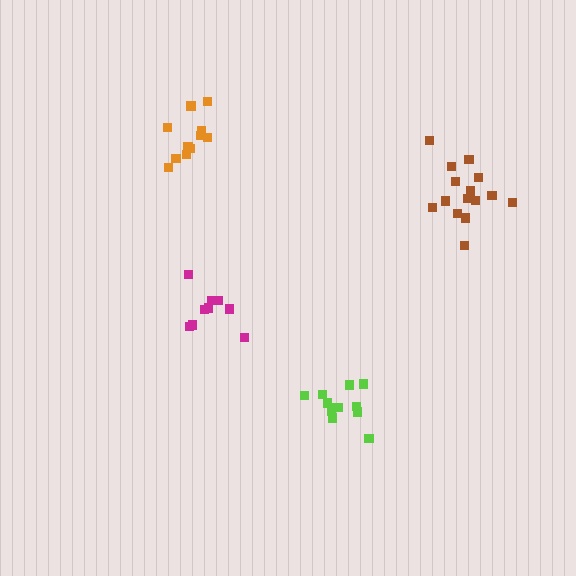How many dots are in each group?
Group 1: 12 dots, Group 2: 11 dots, Group 3: 9 dots, Group 4: 15 dots (47 total).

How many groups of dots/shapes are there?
There are 4 groups.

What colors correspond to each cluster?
The clusters are colored: lime, orange, magenta, brown.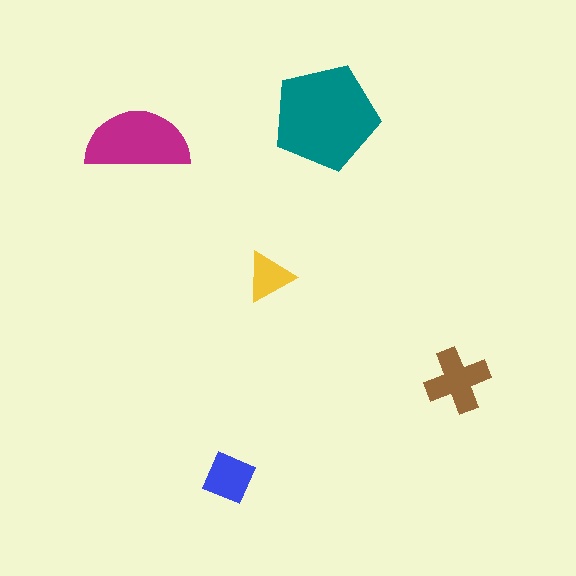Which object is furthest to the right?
The brown cross is rightmost.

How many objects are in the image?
There are 5 objects in the image.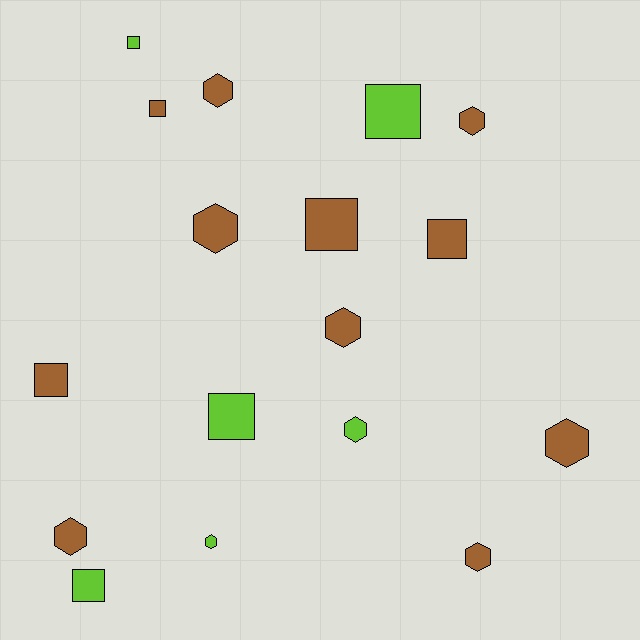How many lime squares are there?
There are 4 lime squares.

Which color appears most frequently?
Brown, with 11 objects.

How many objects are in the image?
There are 17 objects.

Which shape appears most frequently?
Hexagon, with 9 objects.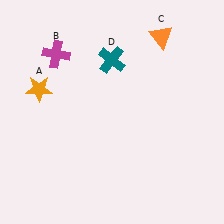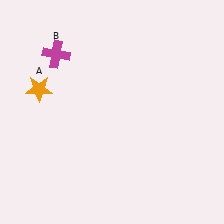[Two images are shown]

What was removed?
The orange triangle (C), the teal cross (D) were removed in Image 2.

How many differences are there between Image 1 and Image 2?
There are 2 differences between the two images.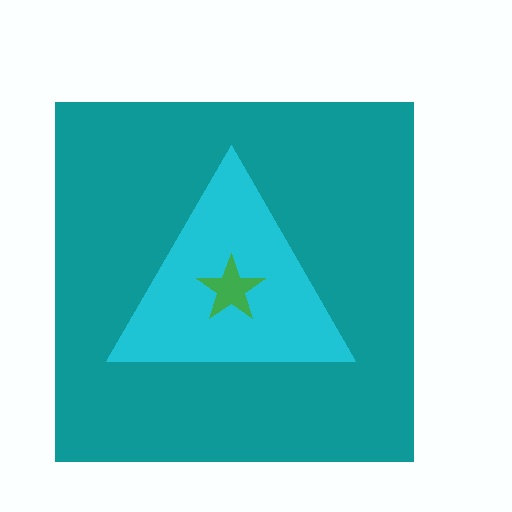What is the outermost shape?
The teal square.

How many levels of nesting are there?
3.